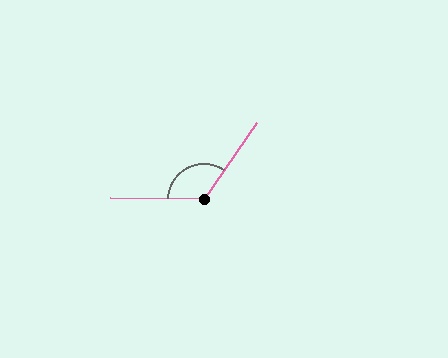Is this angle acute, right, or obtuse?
It is obtuse.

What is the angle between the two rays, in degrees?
Approximately 123 degrees.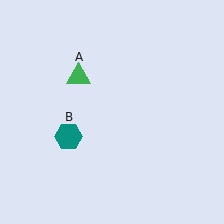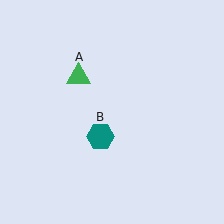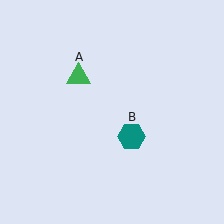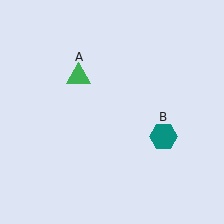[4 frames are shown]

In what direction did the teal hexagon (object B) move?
The teal hexagon (object B) moved right.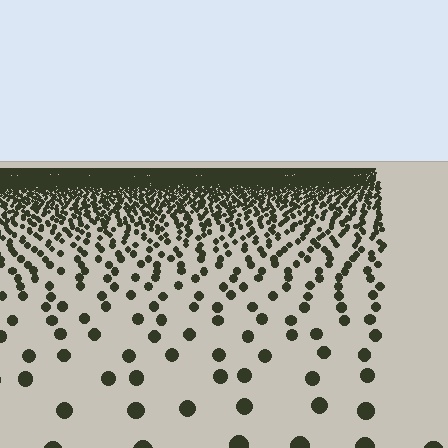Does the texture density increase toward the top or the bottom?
Density increases toward the top.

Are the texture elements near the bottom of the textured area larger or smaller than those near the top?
Larger. Near the bottom, elements are closer to the viewer and appear at a bigger on-screen size.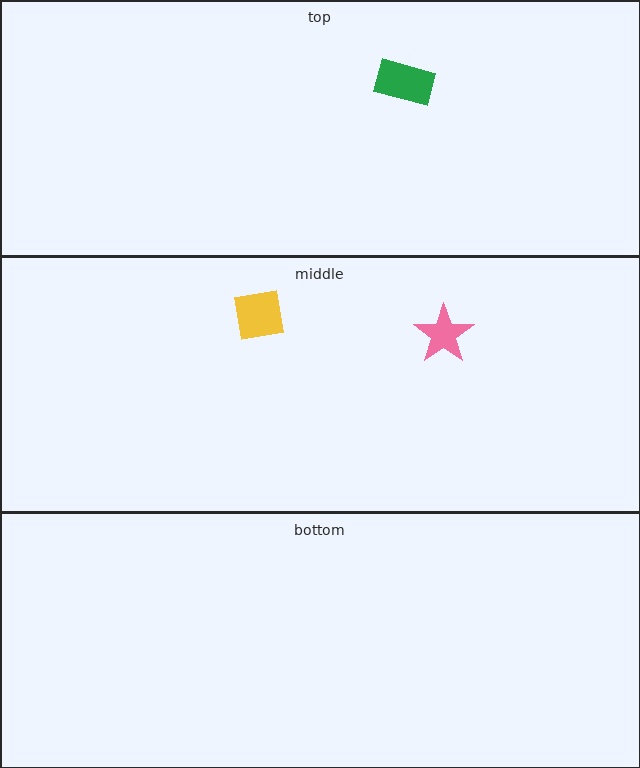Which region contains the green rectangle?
The top region.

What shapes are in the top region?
The green rectangle.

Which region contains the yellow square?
The middle region.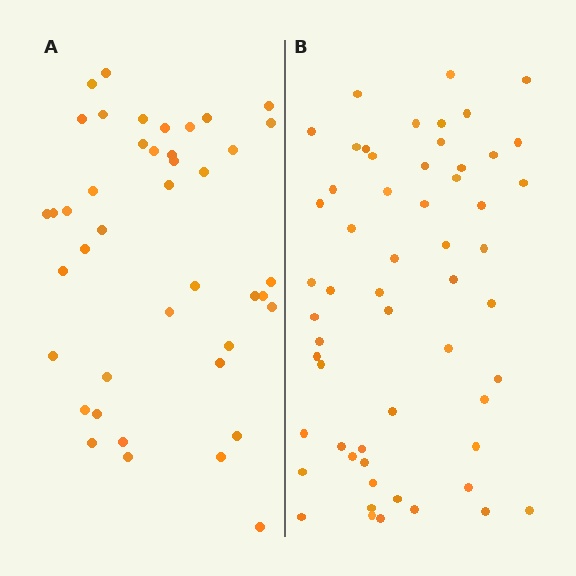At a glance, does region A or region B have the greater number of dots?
Region B (the right region) has more dots.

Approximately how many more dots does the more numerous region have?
Region B has approximately 15 more dots than region A.